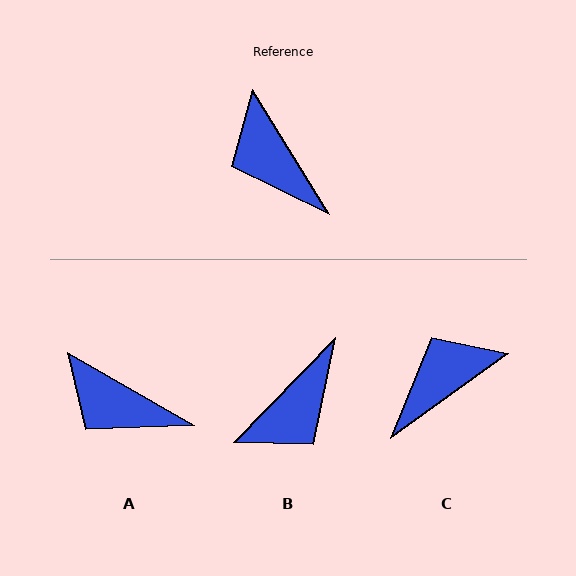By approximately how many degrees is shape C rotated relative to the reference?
Approximately 86 degrees clockwise.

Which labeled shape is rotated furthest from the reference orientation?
B, about 104 degrees away.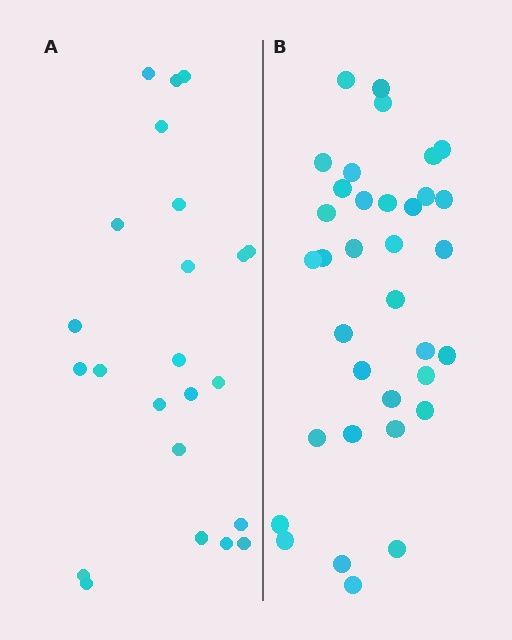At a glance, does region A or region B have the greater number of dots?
Region B (the right region) has more dots.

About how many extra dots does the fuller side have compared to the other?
Region B has roughly 12 or so more dots than region A.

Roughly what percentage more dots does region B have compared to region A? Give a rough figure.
About 50% more.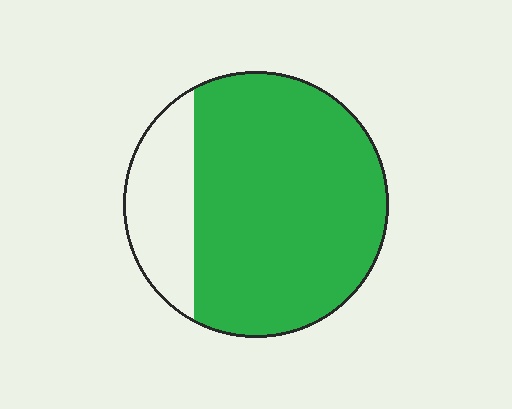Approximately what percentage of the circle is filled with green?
Approximately 80%.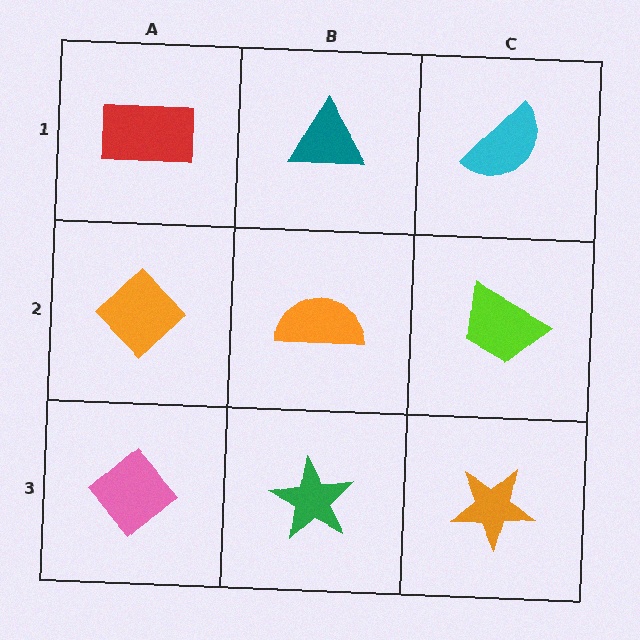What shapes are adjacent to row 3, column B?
An orange semicircle (row 2, column B), a pink diamond (row 3, column A), an orange star (row 3, column C).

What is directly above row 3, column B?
An orange semicircle.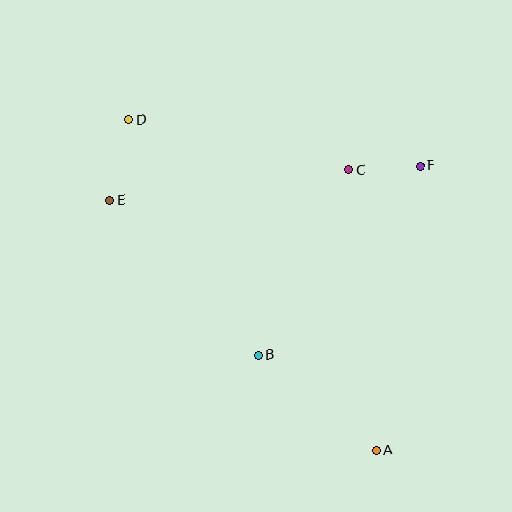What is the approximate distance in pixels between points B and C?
The distance between B and C is approximately 206 pixels.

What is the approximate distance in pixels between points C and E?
The distance between C and E is approximately 241 pixels.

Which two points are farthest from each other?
Points A and D are farthest from each other.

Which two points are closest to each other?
Points C and F are closest to each other.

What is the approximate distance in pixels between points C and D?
The distance between C and D is approximately 225 pixels.